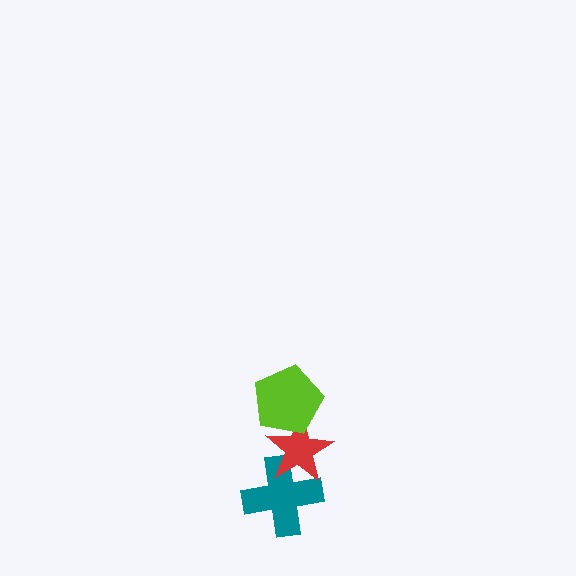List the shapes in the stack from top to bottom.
From top to bottom: the lime pentagon, the red star, the teal cross.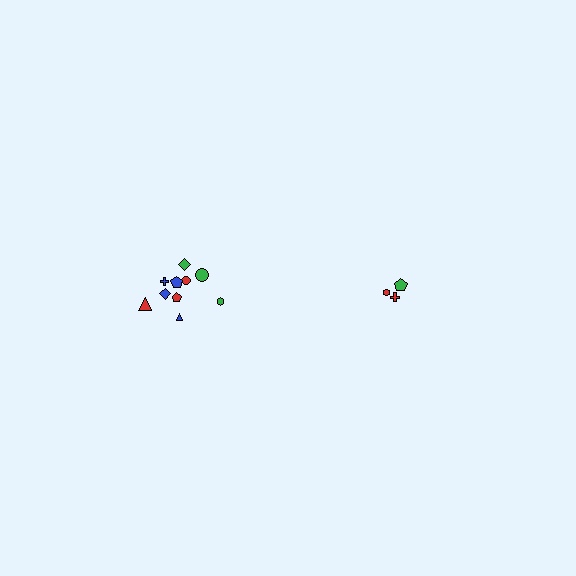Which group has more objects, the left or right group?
The left group.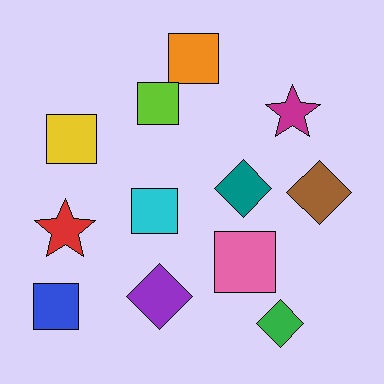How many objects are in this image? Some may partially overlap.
There are 12 objects.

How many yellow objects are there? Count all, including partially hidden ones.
There is 1 yellow object.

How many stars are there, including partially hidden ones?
There are 2 stars.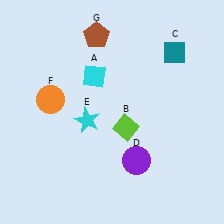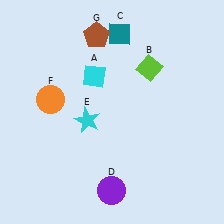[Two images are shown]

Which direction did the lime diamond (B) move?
The lime diamond (B) moved up.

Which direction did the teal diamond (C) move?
The teal diamond (C) moved left.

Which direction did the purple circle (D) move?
The purple circle (D) moved down.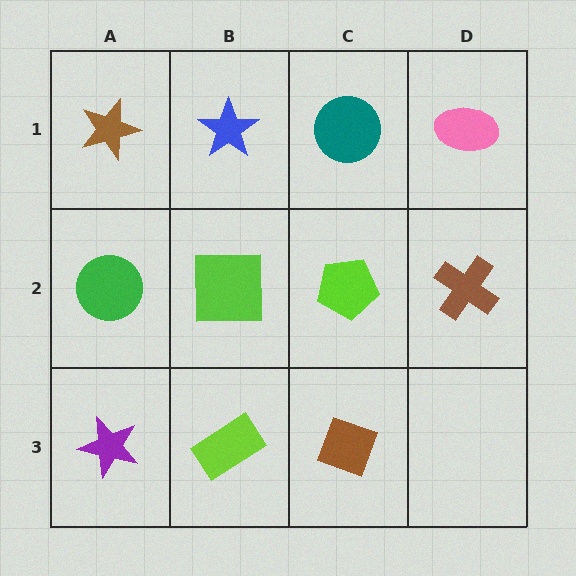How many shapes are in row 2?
4 shapes.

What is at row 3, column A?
A purple star.